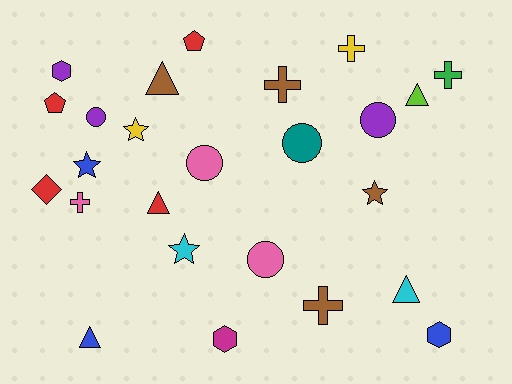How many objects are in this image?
There are 25 objects.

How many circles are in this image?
There are 5 circles.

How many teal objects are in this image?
There is 1 teal object.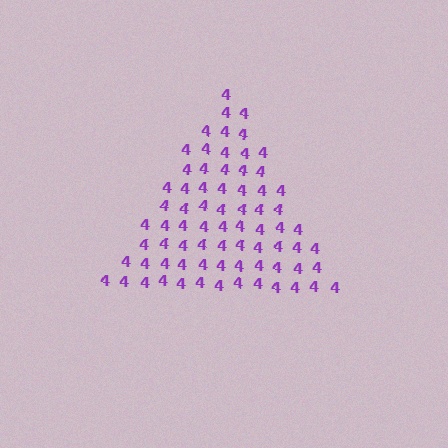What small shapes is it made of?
It is made of small digit 4's.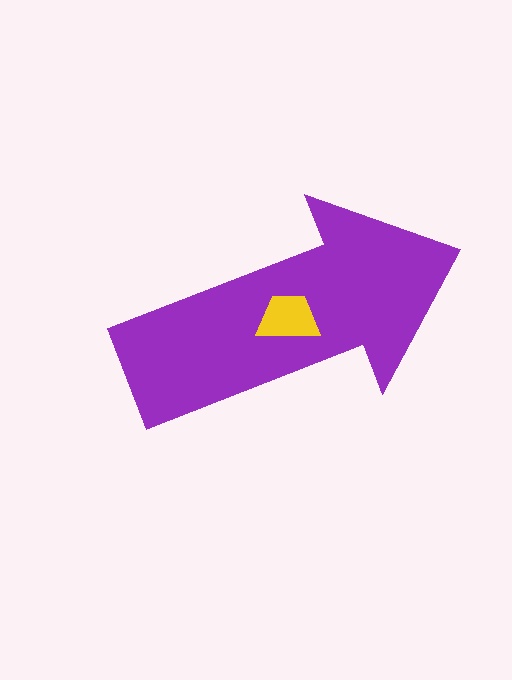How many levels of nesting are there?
2.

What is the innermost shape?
The yellow trapezoid.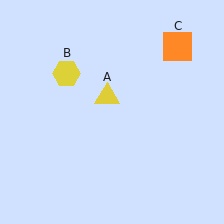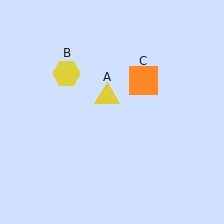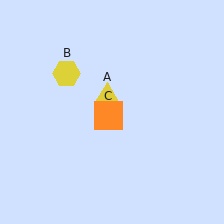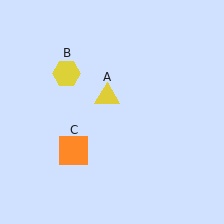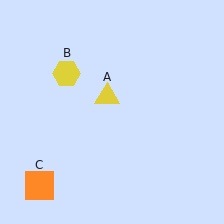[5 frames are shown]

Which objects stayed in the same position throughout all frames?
Yellow triangle (object A) and yellow hexagon (object B) remained stationary.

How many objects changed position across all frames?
1 object changed position: orange square (object C).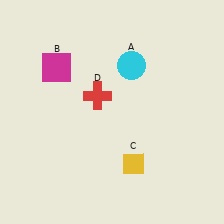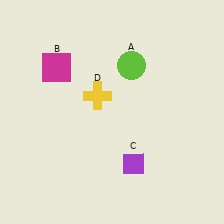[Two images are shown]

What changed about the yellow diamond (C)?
In Image 1, C is yellow. In Image 2, it changed to purple.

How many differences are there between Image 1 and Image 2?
There are 3 differences between the two images.